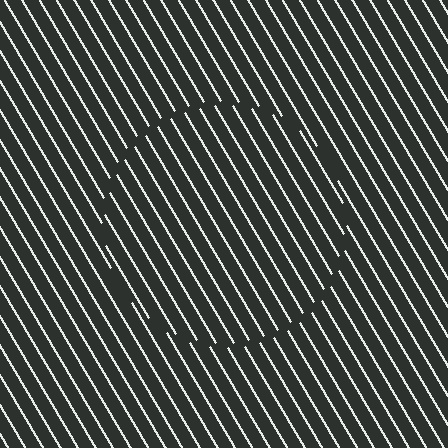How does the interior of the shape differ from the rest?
The interior of the shape contains the same grating, shifted by half a period — the contour is defined by the phase discontinuity where line-ends from the inner and outer gratings abut.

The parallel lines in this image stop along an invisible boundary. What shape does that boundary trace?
An illusory circle. The interior of the shape contains the same grating, shifted by half a period — the contour is defined by the phase discontinuity where line-ends from the inner and outer gratings abut.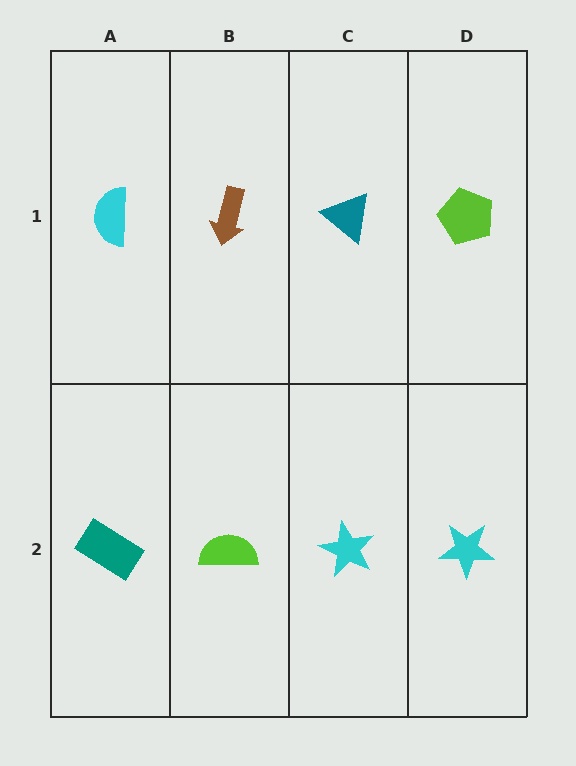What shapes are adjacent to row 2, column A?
A cyan semicircle (row 1, column A), a lime semicircle (row 2, column B).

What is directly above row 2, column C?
A teal triangle.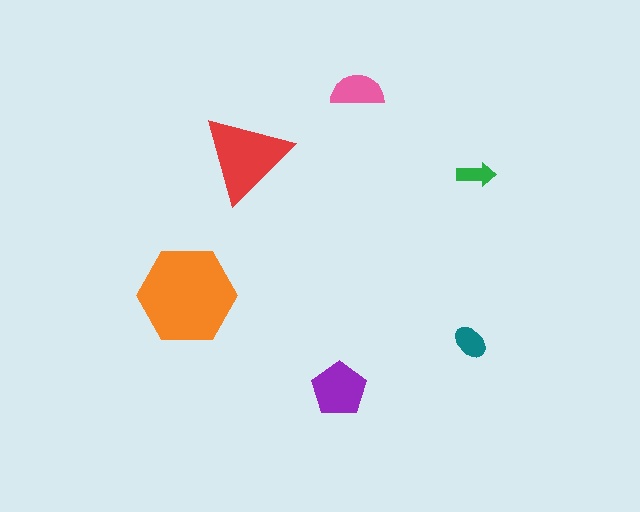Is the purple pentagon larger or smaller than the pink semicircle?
Larger.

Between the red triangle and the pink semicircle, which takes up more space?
The red triangle.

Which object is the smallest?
The green arrow.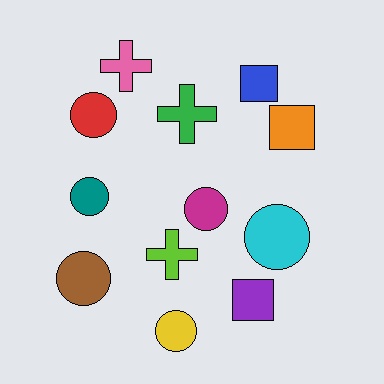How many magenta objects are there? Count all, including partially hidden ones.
There is 1 magenta object.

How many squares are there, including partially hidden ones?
There are 3 squares.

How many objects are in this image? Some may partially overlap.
There are 12 objects.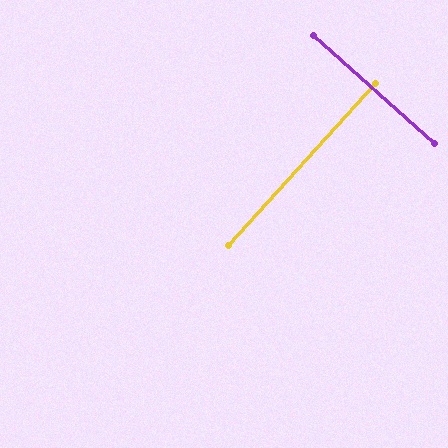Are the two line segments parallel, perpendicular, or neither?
Perpendicular — they meet at approximately 89°.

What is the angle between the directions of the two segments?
Approximately 89 degrees.